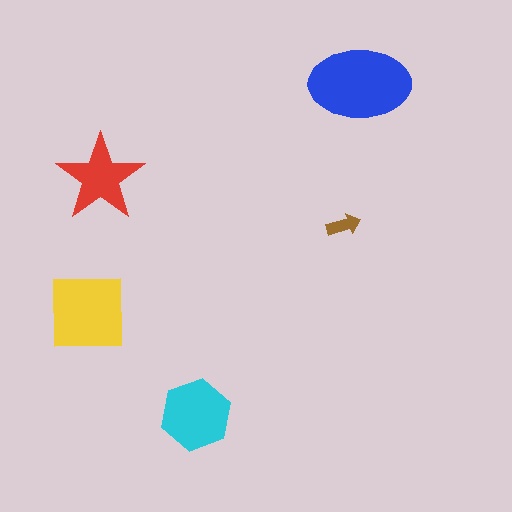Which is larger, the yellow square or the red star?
The yellow square.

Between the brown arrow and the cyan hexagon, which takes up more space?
The cyan hexagon.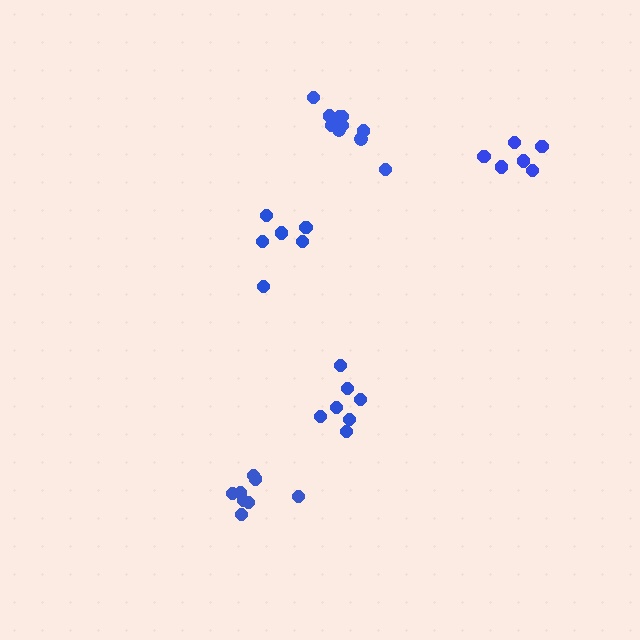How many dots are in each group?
Group 1: 10 dots, Group 2: 8 dots, Group 3: 7 dots, Group 4: 6 dots, Group 5: 7 dots (38 total).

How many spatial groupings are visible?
There are 5 spatial groupings.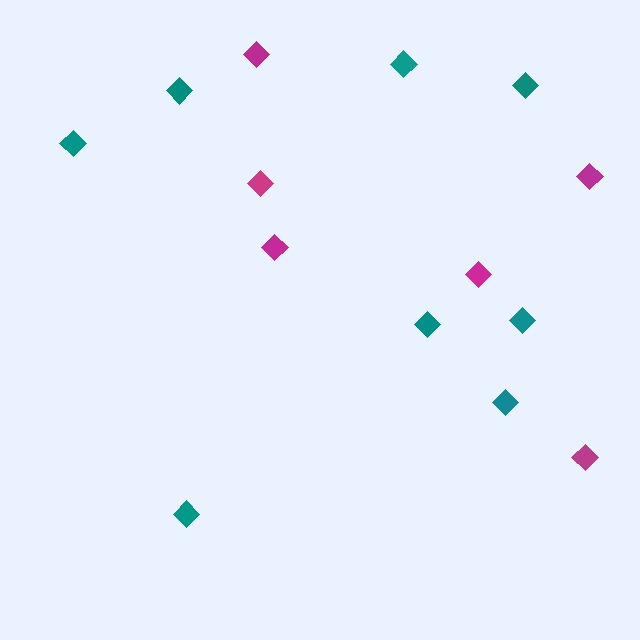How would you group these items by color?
There are 2 groups: one group of magenta diamonds (6) and one group of teal diamonds (8).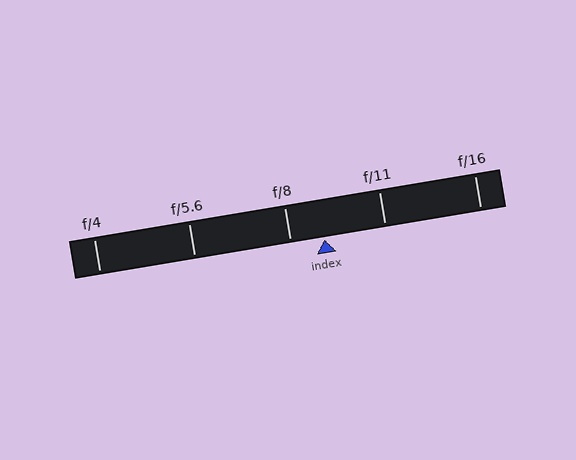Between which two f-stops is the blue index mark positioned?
The index mark is between f/8 and f/11.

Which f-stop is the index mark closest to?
The index mark is closest to f/8.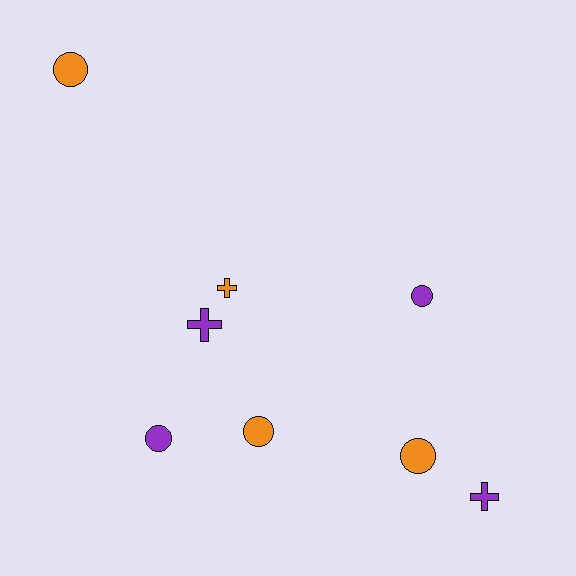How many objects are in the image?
There are 8 objects.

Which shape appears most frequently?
Circle, with 5 objects.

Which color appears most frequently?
Purple, with 4 objects.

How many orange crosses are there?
There is 1 orange cross.